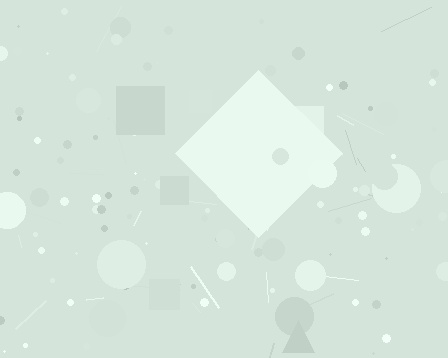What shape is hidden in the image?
A diamond is hidden in the image.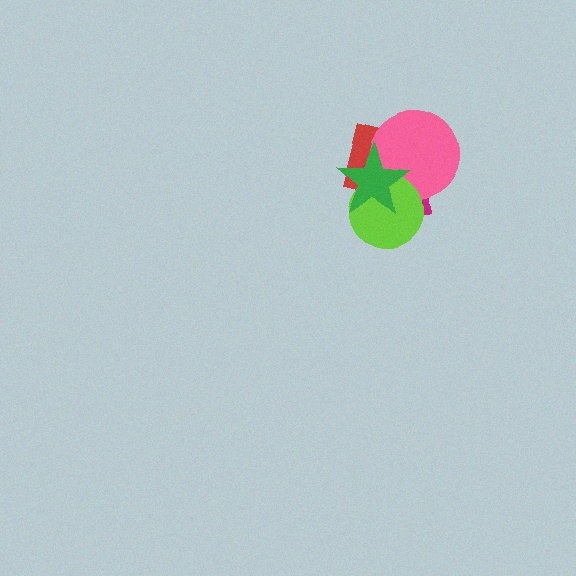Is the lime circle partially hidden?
Yes, it is partially covered by another shape.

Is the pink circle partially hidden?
Yes, it is partially covered by another shape.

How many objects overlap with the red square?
4 objects overlap with the red square.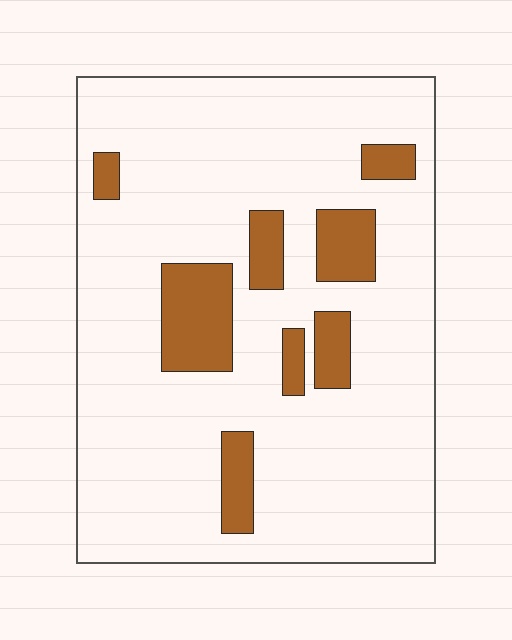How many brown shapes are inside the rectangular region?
8.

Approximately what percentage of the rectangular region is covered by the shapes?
Approximately 15%.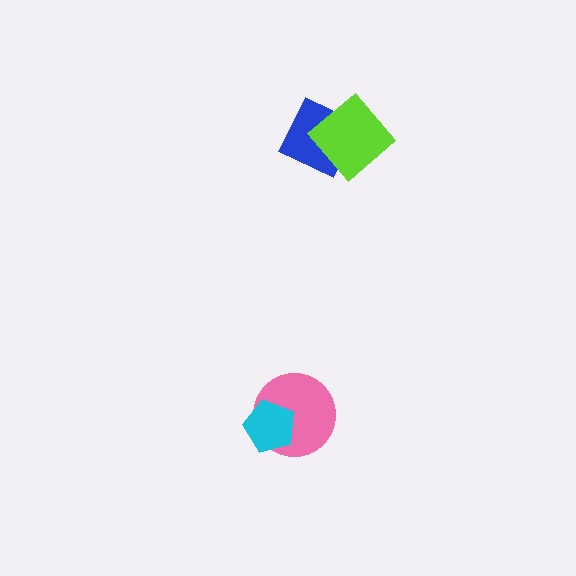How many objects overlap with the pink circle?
1 object overlaps with the pink circle.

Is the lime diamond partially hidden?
No, no other shape covers it.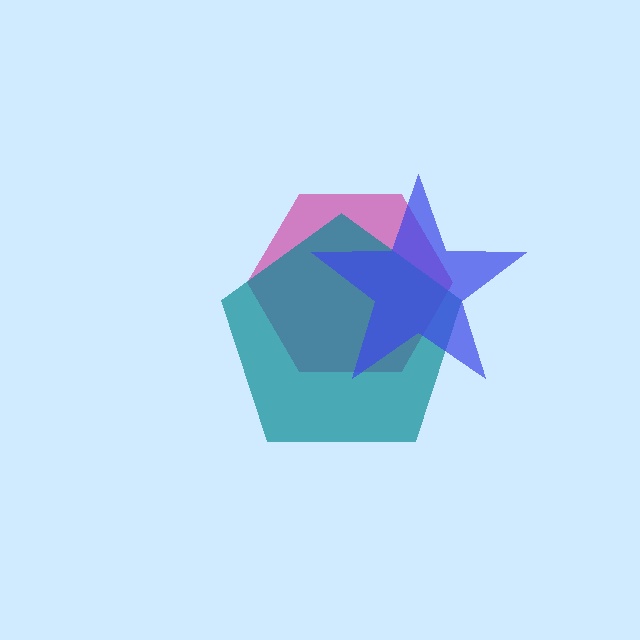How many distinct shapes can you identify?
There are 3 distinct shapes: a magenta hexagon, a teal pentagon, a blue star.